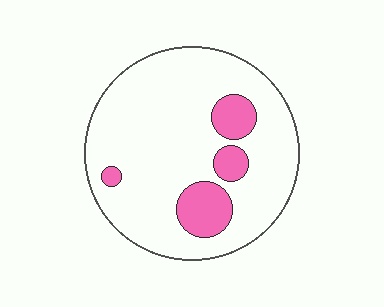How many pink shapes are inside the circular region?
4.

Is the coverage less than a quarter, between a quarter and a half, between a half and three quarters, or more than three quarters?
Less than a quarter.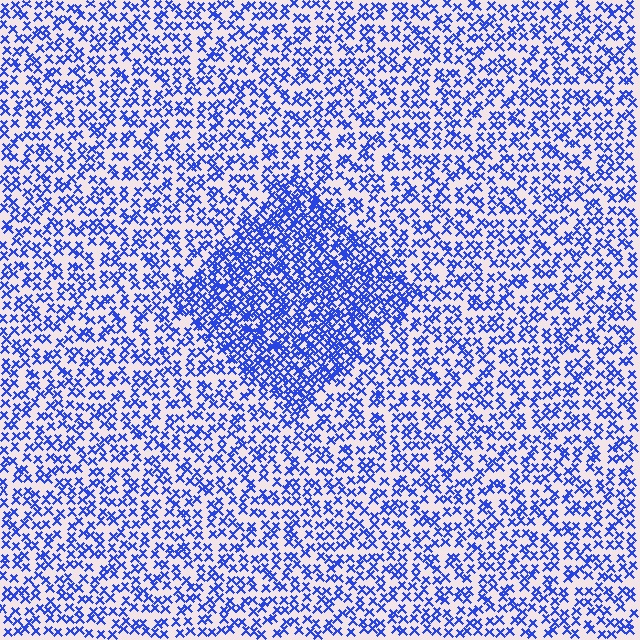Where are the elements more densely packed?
The elements are more densely packed inside the diamond boundary.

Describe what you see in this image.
The image contains small blue elements arranged at two different densities. A diamond-shaped region is visible where the elements are more densely packed than the surrounding area.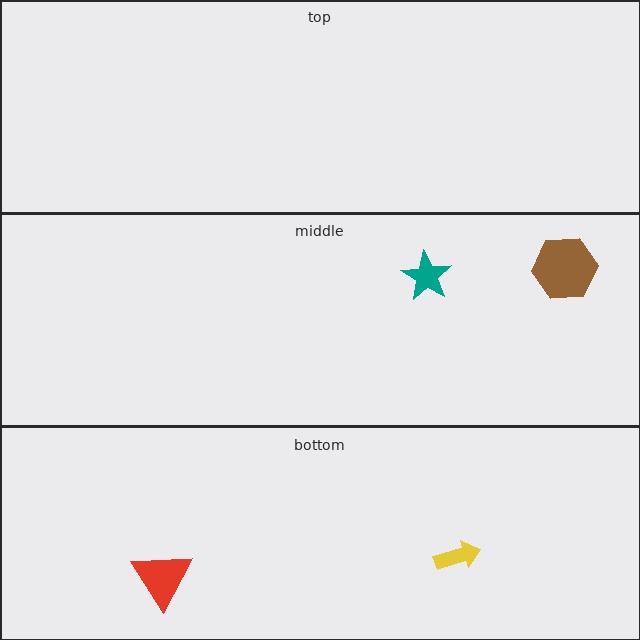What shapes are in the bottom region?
The yellow arrow, the red triangle.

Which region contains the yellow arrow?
The bottom region.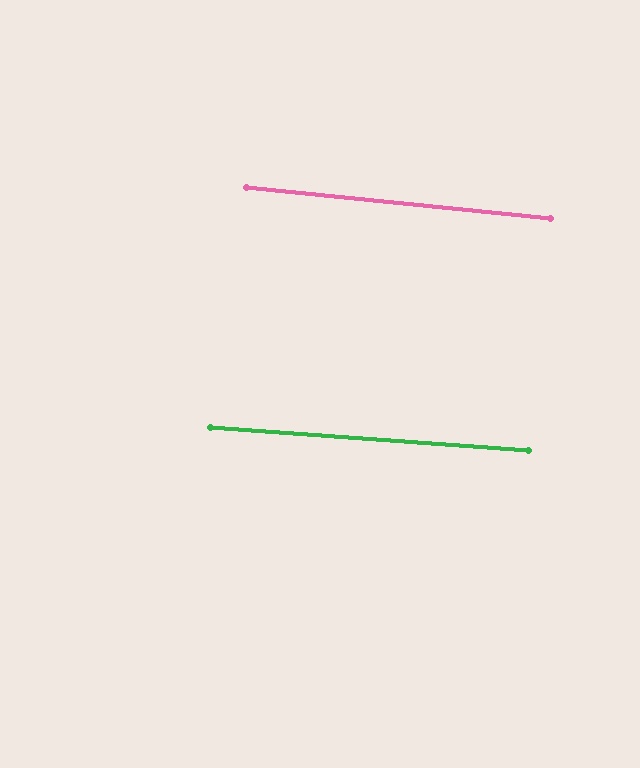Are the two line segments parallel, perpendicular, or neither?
Parallel — their directions differ by only 1.6°.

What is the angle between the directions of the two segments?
Approximately 2 degrees.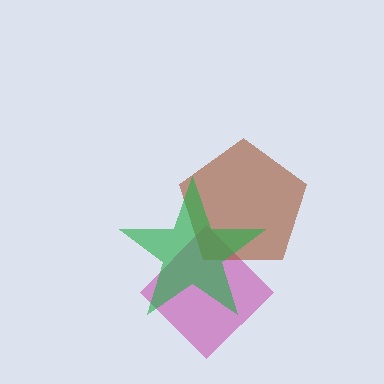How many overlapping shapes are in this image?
There are 3 overlapping shapes in the image.